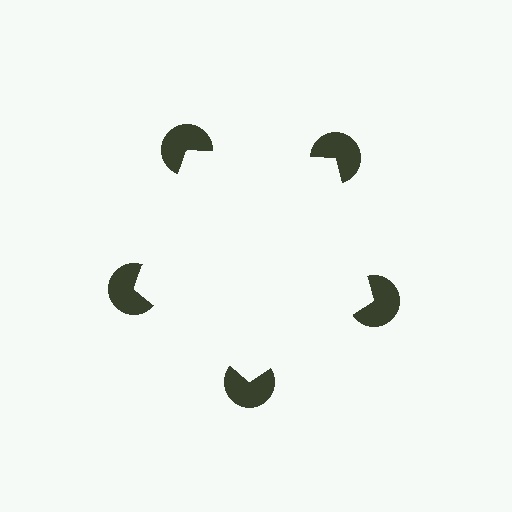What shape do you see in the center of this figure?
An illusory pentagon — its edges are inferred from the aligned wedge cuts in the pac-man discs, not physically drawn.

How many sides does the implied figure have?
5 sides.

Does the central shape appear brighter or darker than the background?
It typically appears slightly brighter than the background, even though no actual brightness change is drawn.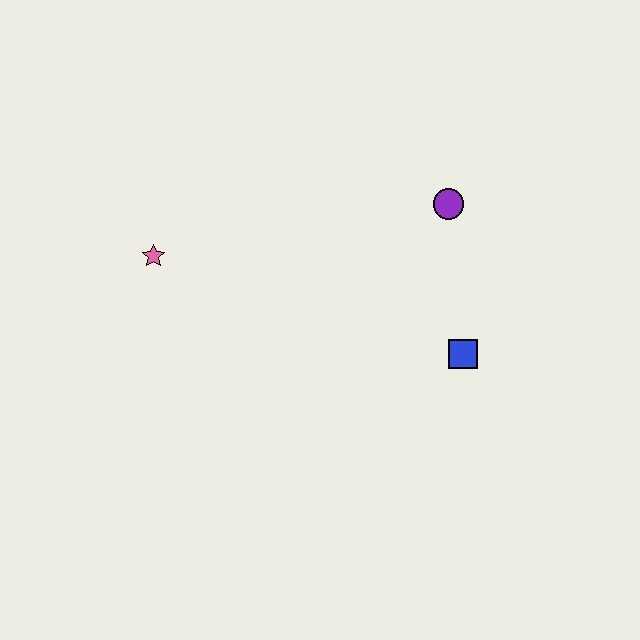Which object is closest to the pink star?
The purple circle is closest to the pink star.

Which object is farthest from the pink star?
The blue square is farthest from the pink star.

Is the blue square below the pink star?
Yes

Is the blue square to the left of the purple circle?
No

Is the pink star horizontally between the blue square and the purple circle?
No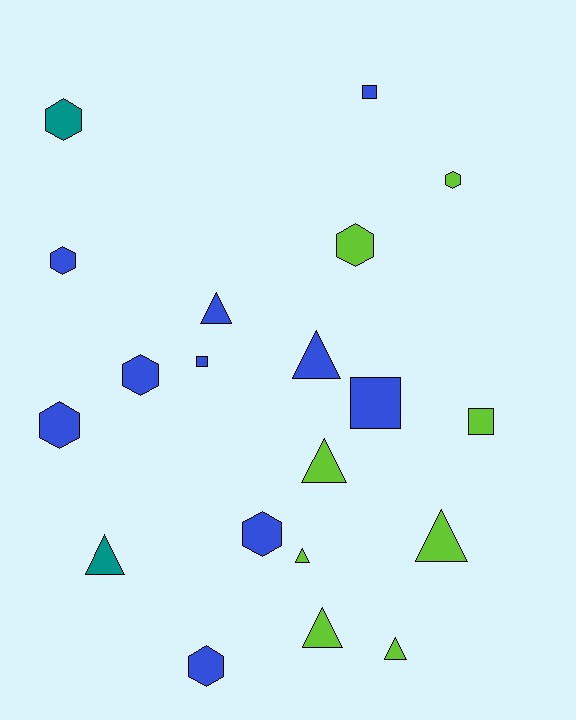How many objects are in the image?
There are 20 objects.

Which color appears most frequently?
Blue, with 10 objects.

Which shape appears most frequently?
Hexagon, with 8 objects.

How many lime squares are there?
There is 1 lime square.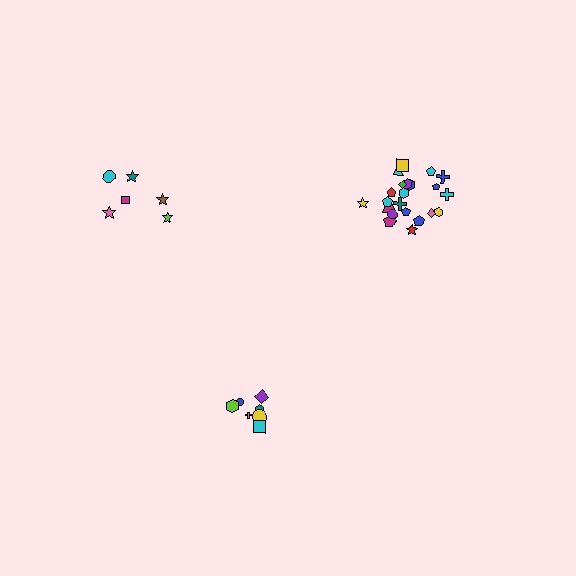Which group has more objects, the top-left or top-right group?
The top-right group.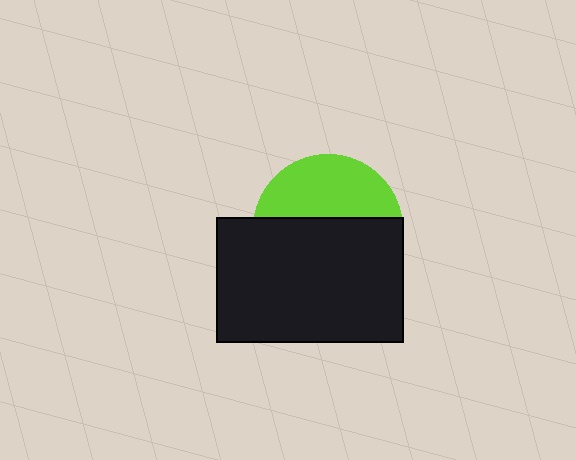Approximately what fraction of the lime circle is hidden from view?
Roughly 60% of the lime circle is hidden behind the black rectangle.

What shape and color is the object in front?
The object in front is a black rectangle.